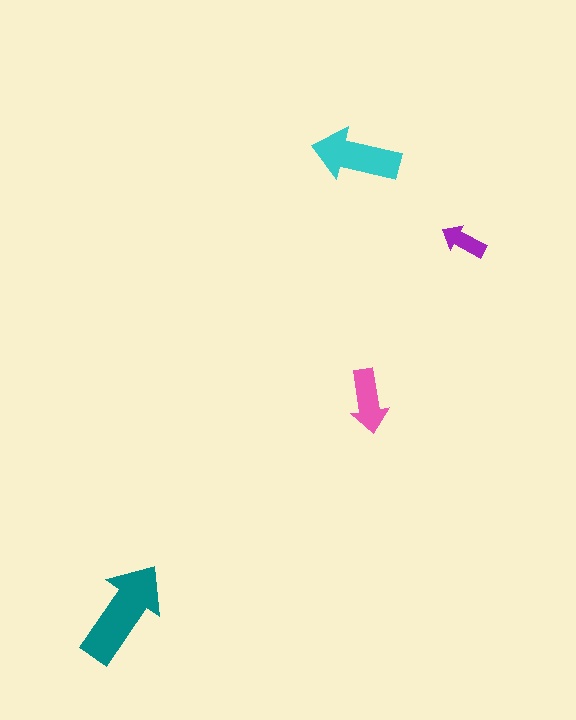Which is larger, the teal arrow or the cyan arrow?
The teal one.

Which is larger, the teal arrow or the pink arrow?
The teal one.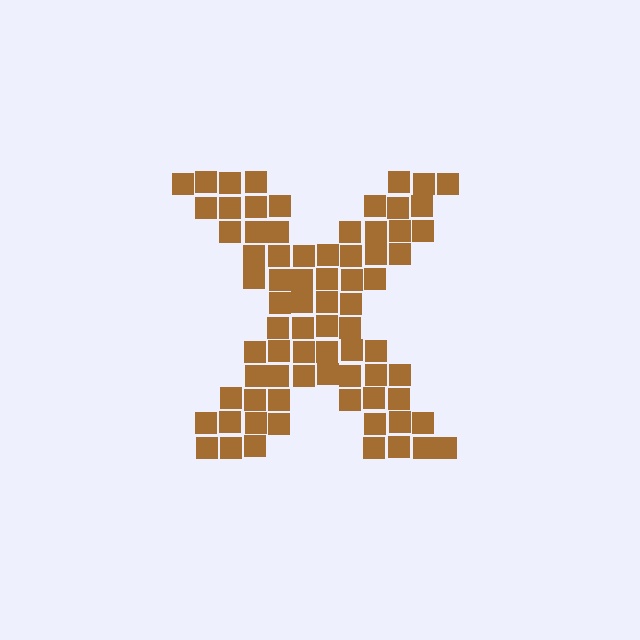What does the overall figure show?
The overall figure shows the letter X.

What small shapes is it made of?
It is made of small squares.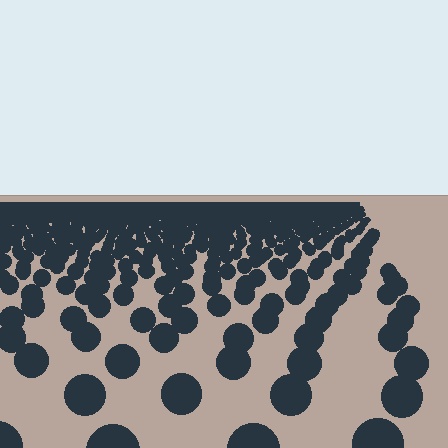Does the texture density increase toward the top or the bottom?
Density increases toward the top.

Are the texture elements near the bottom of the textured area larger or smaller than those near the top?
Larger. Near the bottom, elements are closer to the viewer and appear at a bigger on-screen size.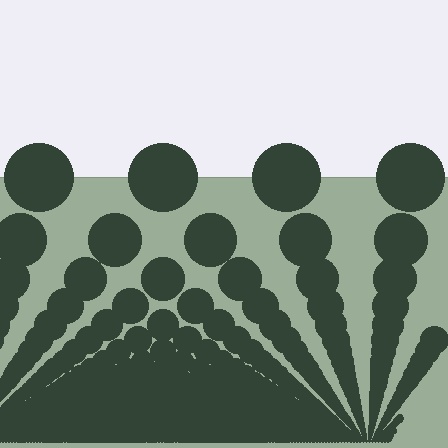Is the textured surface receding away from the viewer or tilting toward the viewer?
The surface appears to tilt toward the viewer. Texture elements get larger and sparser toward the top.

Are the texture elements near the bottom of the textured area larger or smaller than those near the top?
Smaller. The gradient is inverted — elements near the bottom are smaller and denser.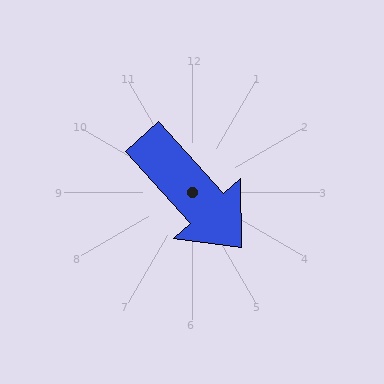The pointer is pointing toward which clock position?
Roughly 5 o'clock.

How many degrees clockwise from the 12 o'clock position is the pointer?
Approximately 138 degrees.